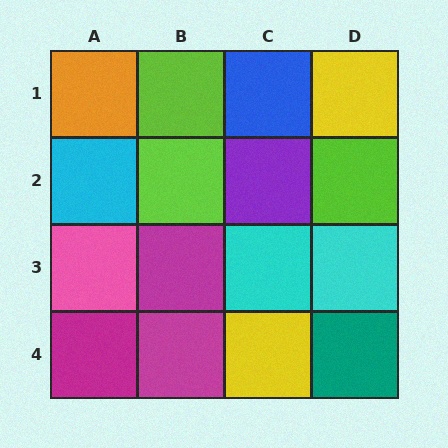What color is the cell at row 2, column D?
Lime.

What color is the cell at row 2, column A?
Cyan.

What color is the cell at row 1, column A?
Orange.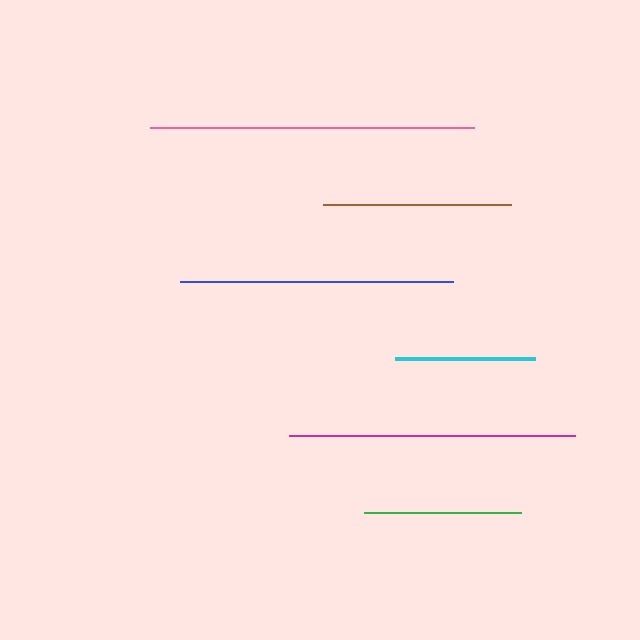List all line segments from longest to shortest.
From longest to shortest: pink, magenta, blue, brown, green, cyan.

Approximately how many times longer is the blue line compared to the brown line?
The blue line is approximately 1.5 times the length of the brown line.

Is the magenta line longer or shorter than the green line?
The magenta line is longer than the green line.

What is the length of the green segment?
The green segment is approximately 156 pixels long.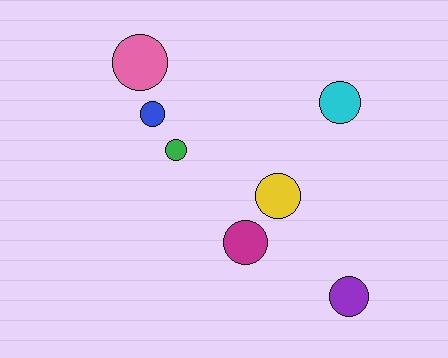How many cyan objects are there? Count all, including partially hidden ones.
There is 1 cyan object.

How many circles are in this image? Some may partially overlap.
There are 7 circles.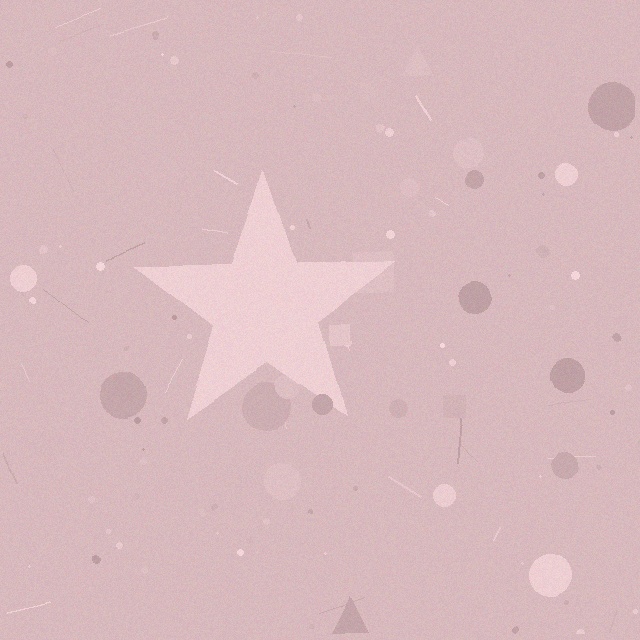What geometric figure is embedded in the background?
A star is embedded in the background.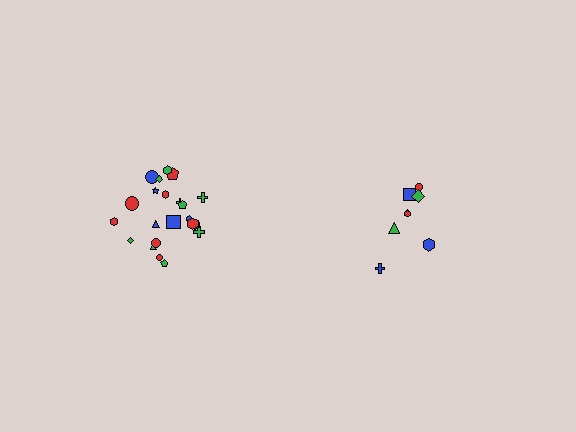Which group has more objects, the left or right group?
The left group.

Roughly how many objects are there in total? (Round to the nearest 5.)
Roughly 30 objects in total.